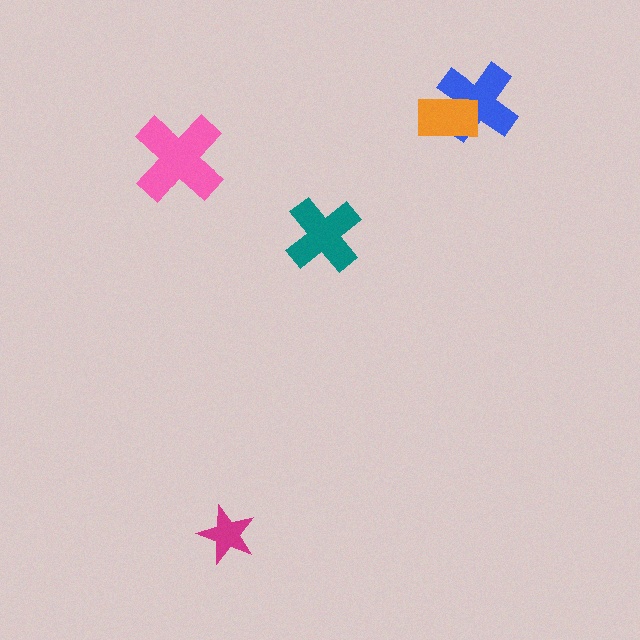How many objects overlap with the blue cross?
1 object overlaps with the blue cross.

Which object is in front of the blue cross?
The orange rectangle is in front of the blue cross.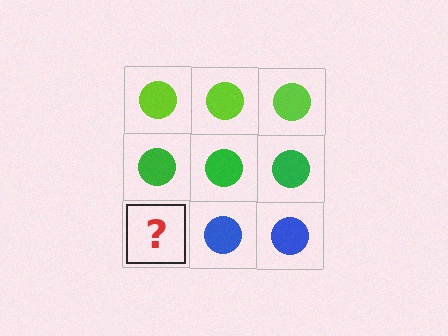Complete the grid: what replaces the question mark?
The question mark should be replaced with a blue circle.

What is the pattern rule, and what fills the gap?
The rule is that each row has a consistent color. The gap should be filled with a blue circle.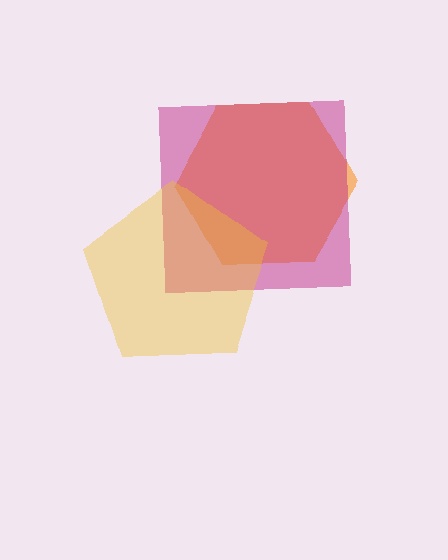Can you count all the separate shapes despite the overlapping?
Yes, there are 3 separate shapes.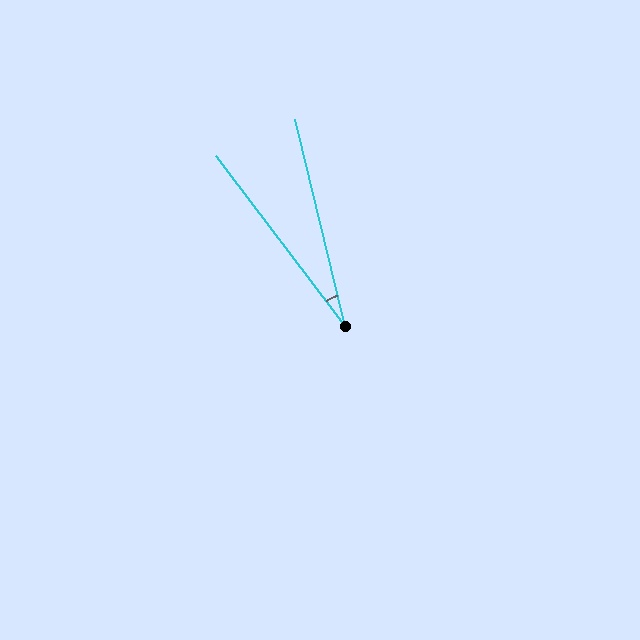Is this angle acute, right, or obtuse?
It is acute.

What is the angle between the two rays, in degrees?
Approximately 24 degrees.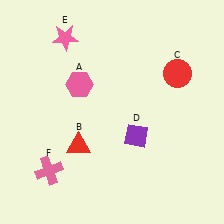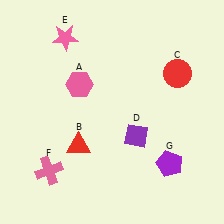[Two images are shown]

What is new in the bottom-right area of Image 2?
A purple pentagon (G) was added in the bottom-right area of Image 2.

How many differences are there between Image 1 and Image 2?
There is 1 difference between the two images.